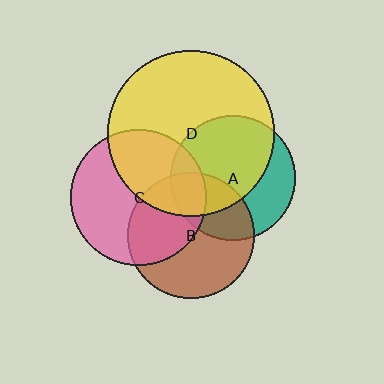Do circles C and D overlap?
Yes.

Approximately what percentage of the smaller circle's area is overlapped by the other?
Approximately 40%.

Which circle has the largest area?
Circle D (yellow).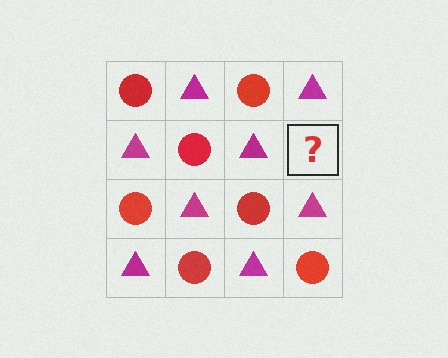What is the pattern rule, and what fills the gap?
The rule is that it alternates red circle and magenta triangle in a checkerboard pattern. The gap should be filled with a red circle.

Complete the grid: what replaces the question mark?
The question mark should be replaced with a red circle.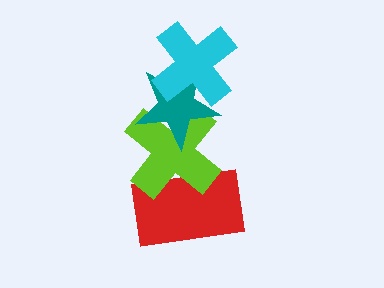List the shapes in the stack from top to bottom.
From top to bottom: the cyan cross, the teal star, the lime cross, the red rectangle.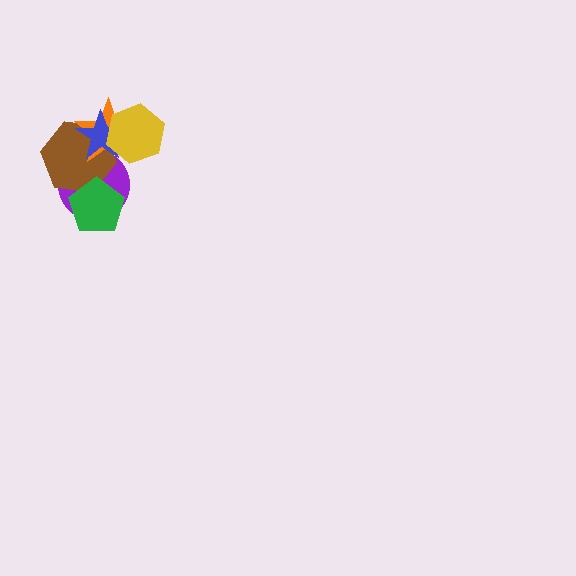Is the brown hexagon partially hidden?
Yes, it is partially covered by another shape.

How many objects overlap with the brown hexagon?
5 objects overlap with the brown hexagon.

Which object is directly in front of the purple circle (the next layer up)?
The brown hexagon is directly in front of the purple circle.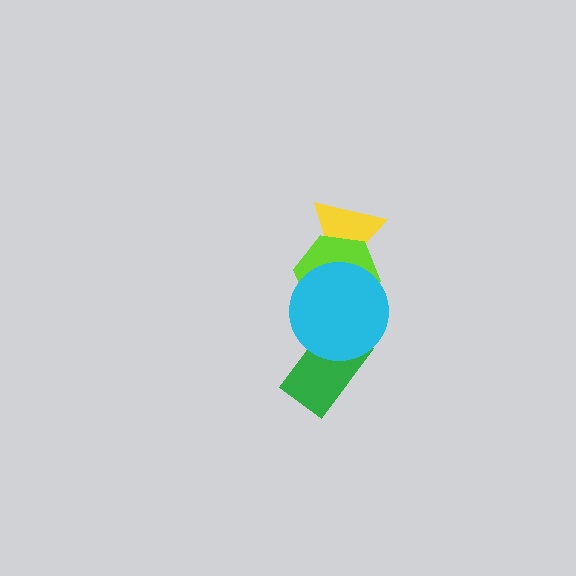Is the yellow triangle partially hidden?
Yes, it is partially covered by another shape.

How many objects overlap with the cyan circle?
3 objects overlap with the cyan circle.